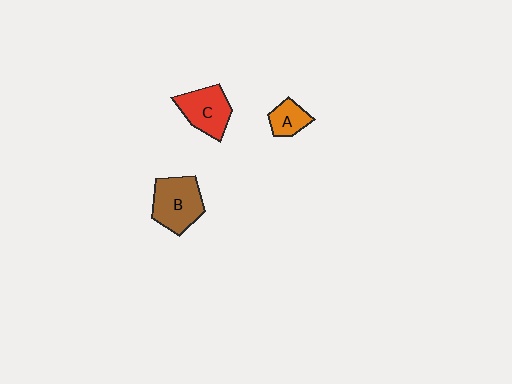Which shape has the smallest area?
Shape A (orange).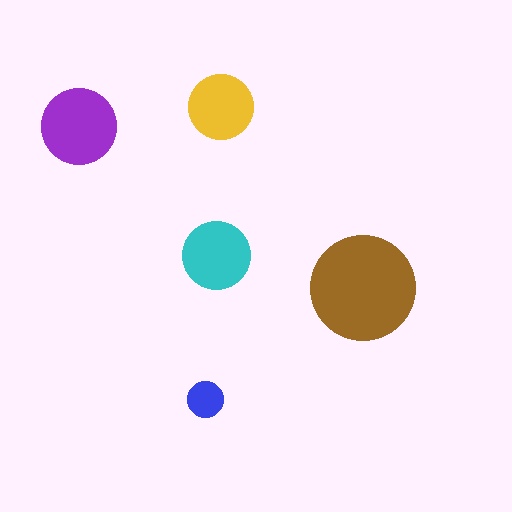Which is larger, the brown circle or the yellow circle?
The brown one.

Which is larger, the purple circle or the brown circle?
The brown one.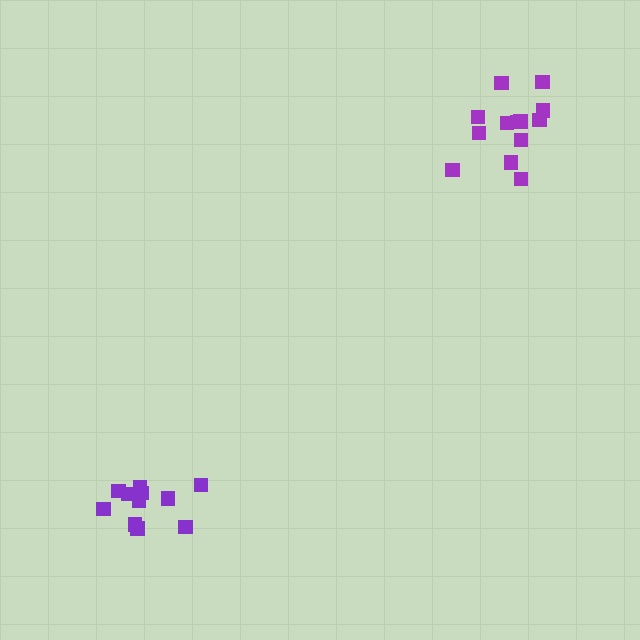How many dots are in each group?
Group 1: 11 dots, Group 2: 13 dots (24 total).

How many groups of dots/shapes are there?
There are 2 groups.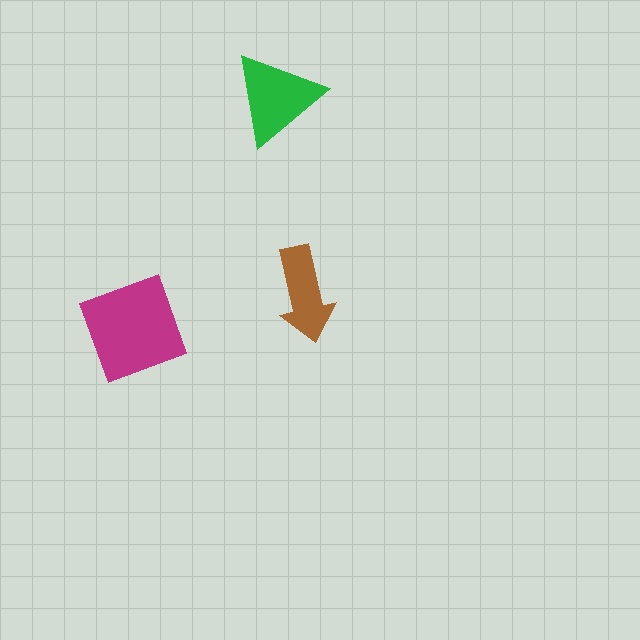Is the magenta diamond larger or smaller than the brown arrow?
Larger.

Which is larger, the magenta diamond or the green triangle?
The magenta diamond.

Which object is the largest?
The magenta diamond.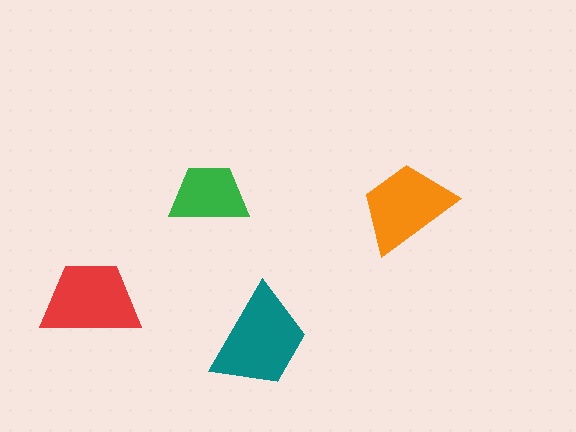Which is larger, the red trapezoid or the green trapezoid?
The red one.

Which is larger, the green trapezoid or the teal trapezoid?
The teal one.